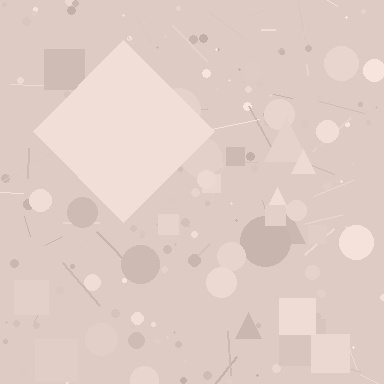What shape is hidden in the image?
A diamond is hidden in the image.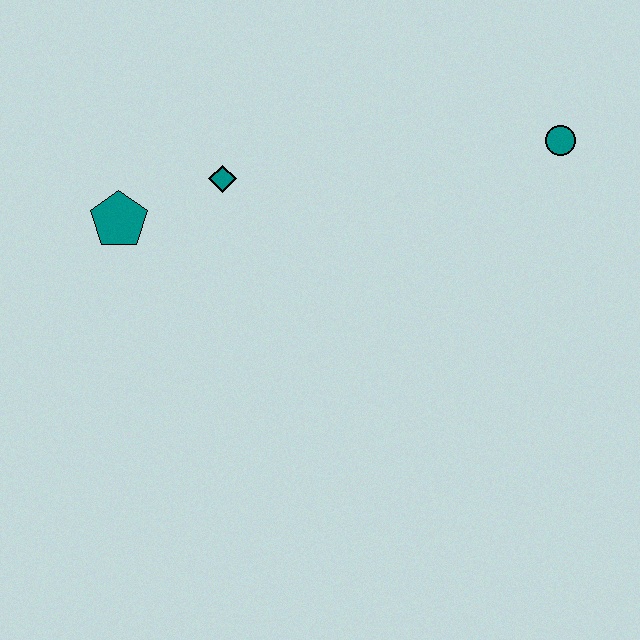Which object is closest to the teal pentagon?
The teal diamond is closest to the teal pentagon.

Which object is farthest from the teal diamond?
The teal circle is farthest from the teal diamond.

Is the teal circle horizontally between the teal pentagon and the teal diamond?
No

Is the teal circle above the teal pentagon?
Yes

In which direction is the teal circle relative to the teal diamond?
The teal circle is to the right of the teal diamond.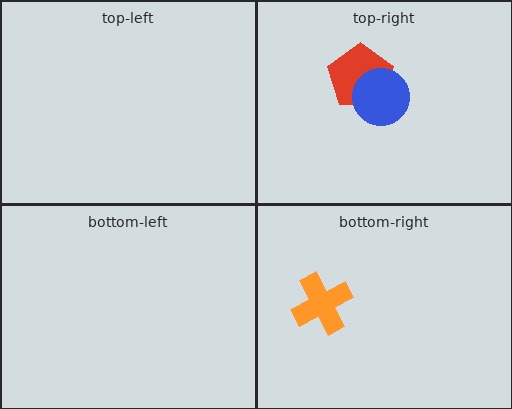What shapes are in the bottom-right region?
The orange cross.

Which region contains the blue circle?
The top-right region.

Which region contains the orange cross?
The bottom-right region.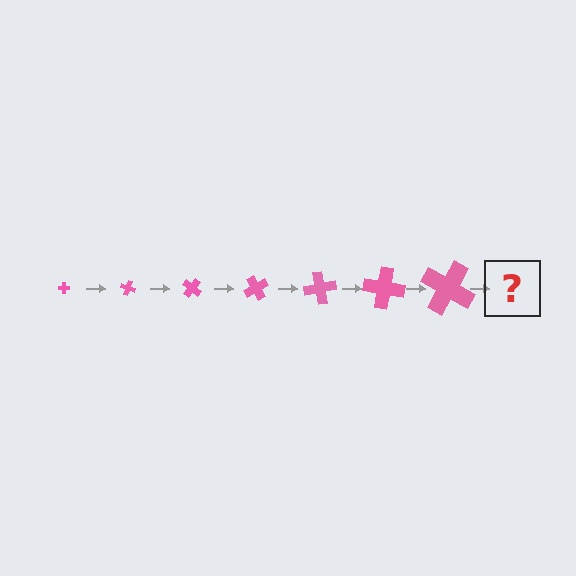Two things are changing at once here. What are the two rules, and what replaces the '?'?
The two rules are that the cross grows larger each step and it rotates 20 degrees each step. The '?' should be a cross, larger than the previous one and rotated 140 degrees from the start.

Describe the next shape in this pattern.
It should be a cross, larger than the previous one and rotated 140 degrees from the start.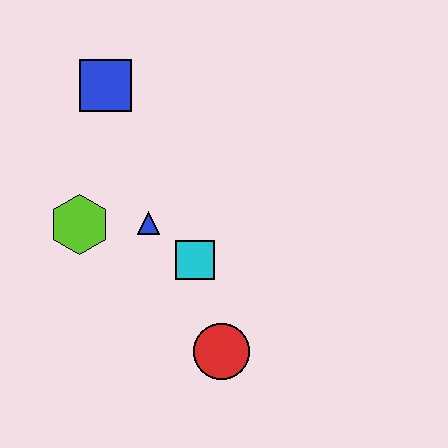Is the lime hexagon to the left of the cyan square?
Yes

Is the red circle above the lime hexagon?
No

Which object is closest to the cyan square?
The blue triangle is closest to the cyan square.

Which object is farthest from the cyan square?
The blue square is farthest from the cyan square.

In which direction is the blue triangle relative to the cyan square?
The blue triangle is to the left of the cyan square.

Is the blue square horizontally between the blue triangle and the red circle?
No